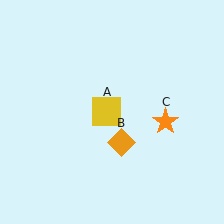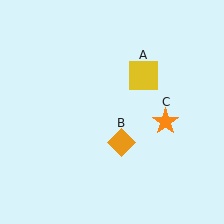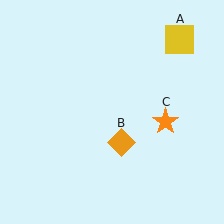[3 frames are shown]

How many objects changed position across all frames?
1 object changed position: yellow square (object A).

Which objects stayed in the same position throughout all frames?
Orange diamond (object B) and orange star (object C) remained stationary.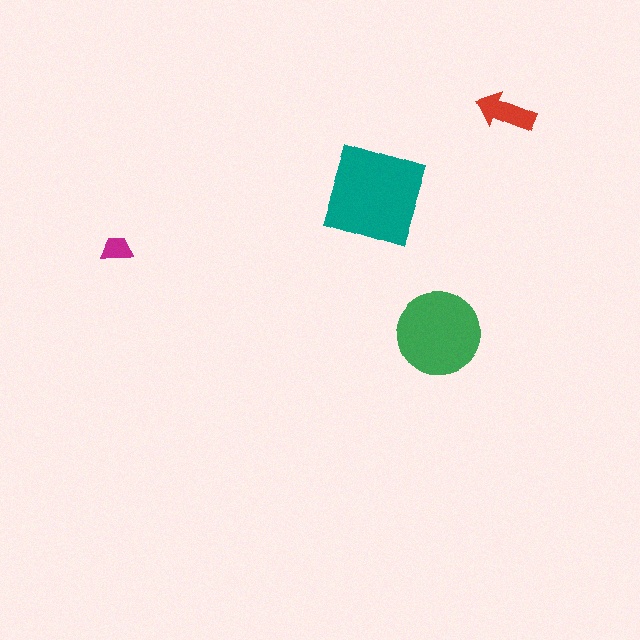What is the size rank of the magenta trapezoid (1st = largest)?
4th.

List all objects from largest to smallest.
The teal square, the green circle, the red arrow, the magenta trapezoid.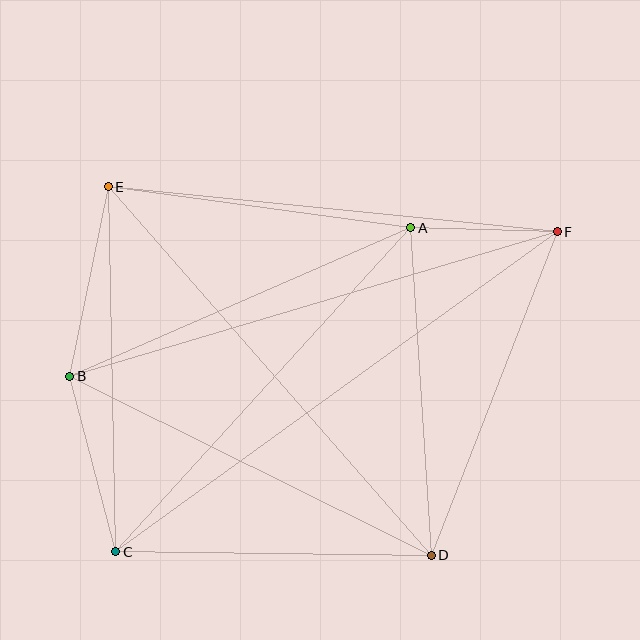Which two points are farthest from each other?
Points C and F are farthest from each other.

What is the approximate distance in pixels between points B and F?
The distance between B and F is approximately 508 pixels.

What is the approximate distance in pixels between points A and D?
The distance between A and D is approximately 328 pixels.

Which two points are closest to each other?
Points A and F are closest to each other.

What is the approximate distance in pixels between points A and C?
The distance between A and C is approximately 438 pixels.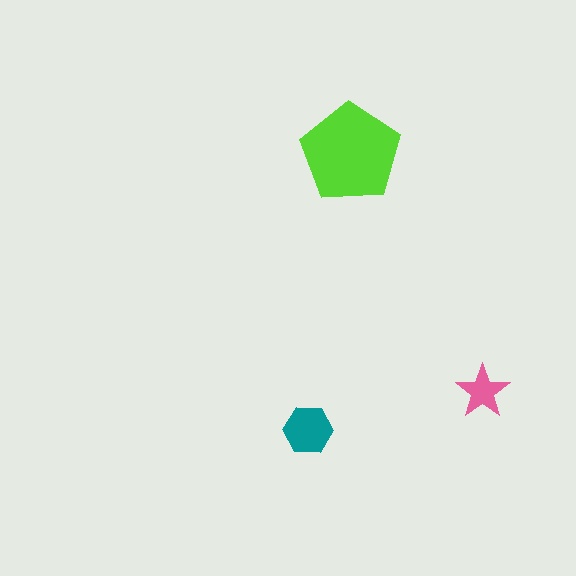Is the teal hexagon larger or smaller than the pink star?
Larger.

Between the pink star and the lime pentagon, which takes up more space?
The lime pentagon.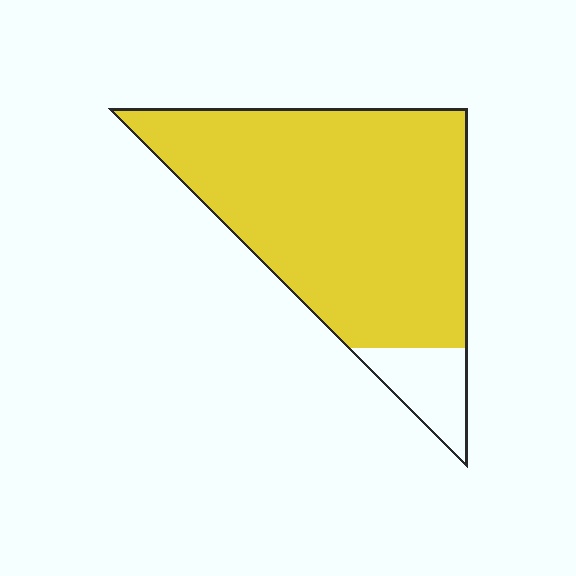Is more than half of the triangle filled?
Yes.